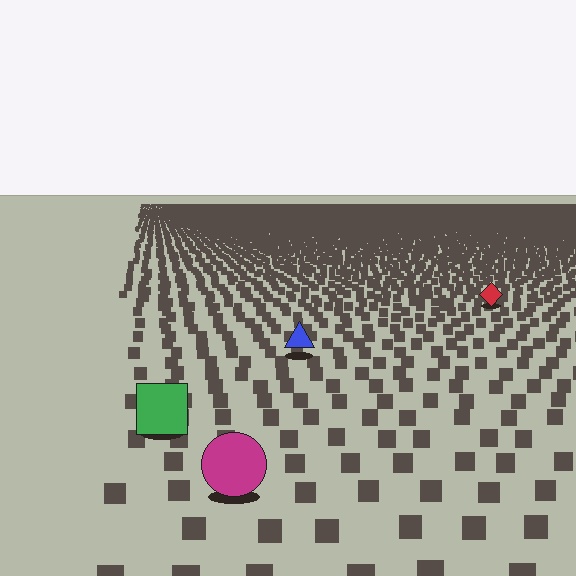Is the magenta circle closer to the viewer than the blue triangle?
Yes. The magenta circle is closer — you can tell from the texture gradient: the ground texture is coarser near it.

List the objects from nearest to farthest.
From nearest to farthest: the magenta circle, the green square, the blue triangle, the red diamond.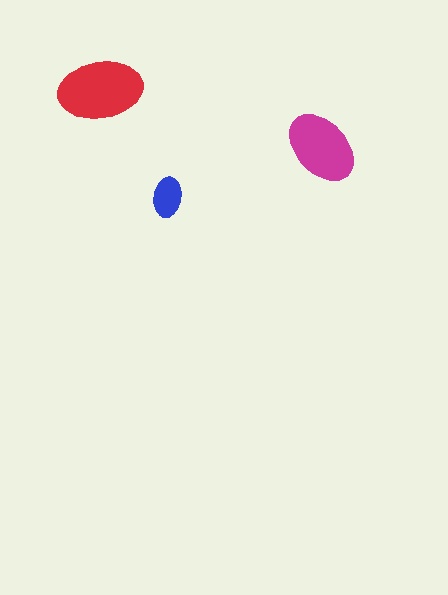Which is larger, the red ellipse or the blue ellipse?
The red one.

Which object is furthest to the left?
The red ellipse is leftmost.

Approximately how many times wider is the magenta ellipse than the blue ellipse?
About 2 times wider.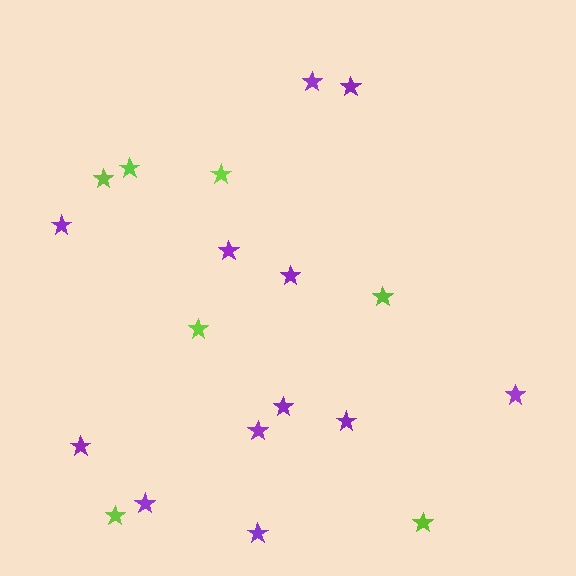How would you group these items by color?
There are 2 groups: one group of lime stars (7) and one group of purple stars (12).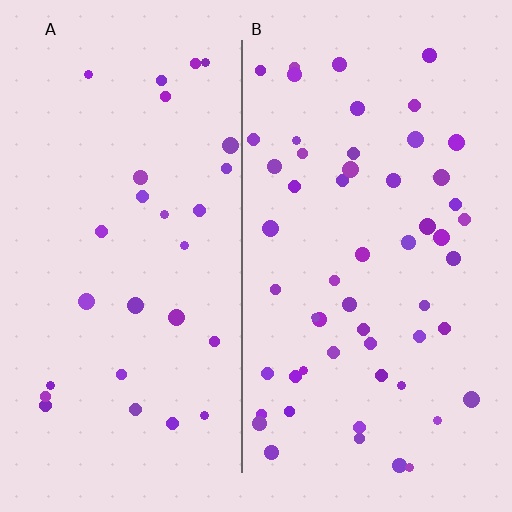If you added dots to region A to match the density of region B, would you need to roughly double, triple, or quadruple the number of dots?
Approximately double.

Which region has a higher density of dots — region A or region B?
B (the right).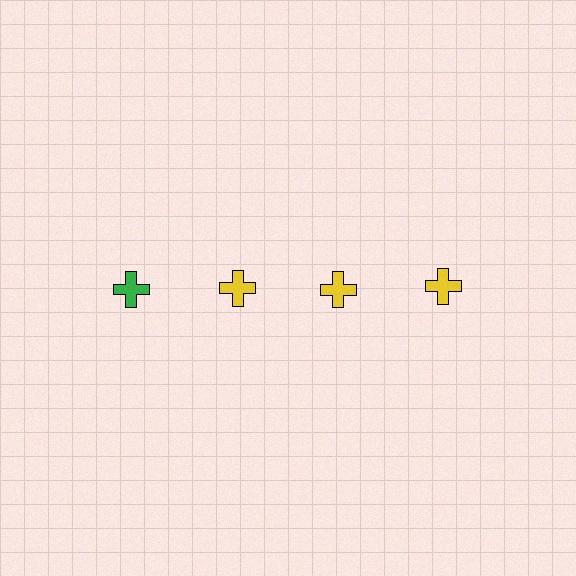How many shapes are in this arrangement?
There are 4 shapes arranged in a grid pattern.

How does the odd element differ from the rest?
It has a different color: green instead of yellow.